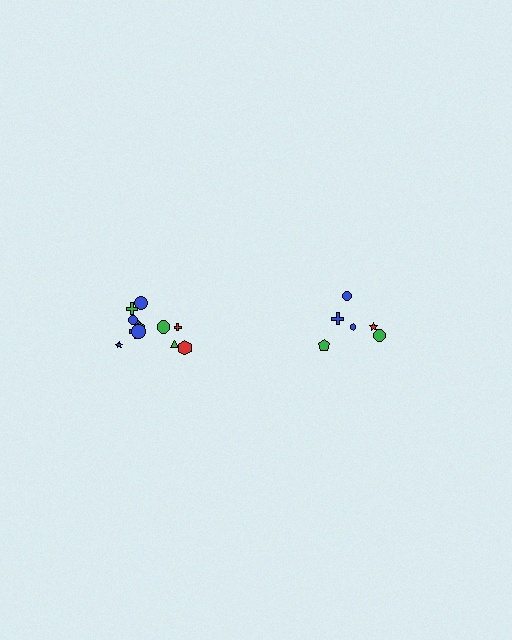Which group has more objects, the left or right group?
The left group.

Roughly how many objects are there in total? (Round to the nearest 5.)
Roughly 20 objects in total.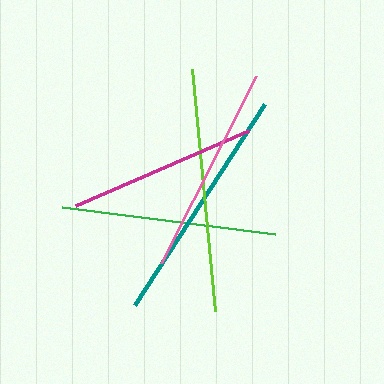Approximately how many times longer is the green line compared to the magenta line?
The green line is approximately 1.1 times the length of the magenta line.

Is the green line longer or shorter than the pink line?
The green line is longer than the pink line.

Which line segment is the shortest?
The magenta line is the shortest at approximately 189 pixels.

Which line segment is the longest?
The lime line is the longest at approximately 244 pixels.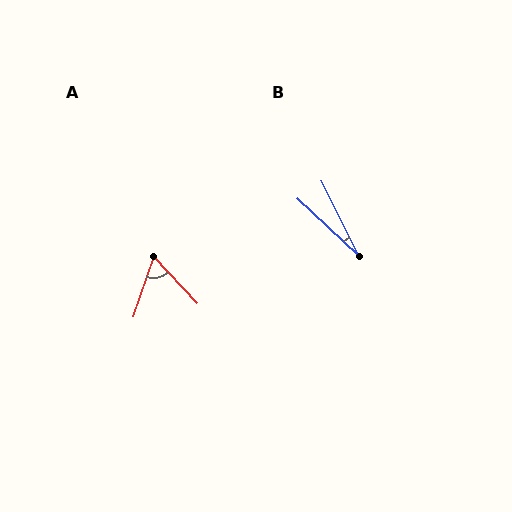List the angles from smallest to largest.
B (21°), A (62°).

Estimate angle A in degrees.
Approximately 62 degrees.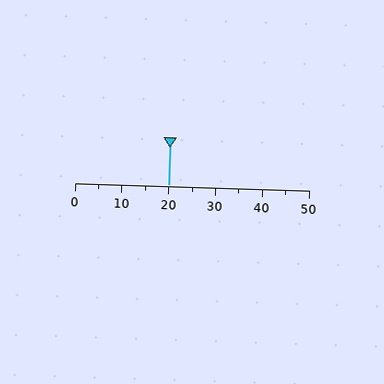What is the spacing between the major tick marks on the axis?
The major ticks are spaced 10 apart.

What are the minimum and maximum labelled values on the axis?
The axis runs from 0 to 50.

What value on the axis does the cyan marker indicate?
The marker indicates approximately 20.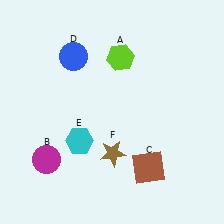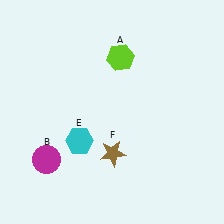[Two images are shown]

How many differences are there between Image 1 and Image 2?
There are 2 differences between the two images.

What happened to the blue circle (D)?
The blue circle (D) was removed in Image 2. It was in the top-left area of Image 1.